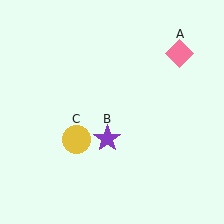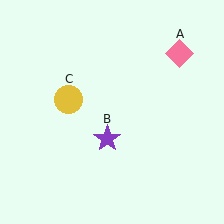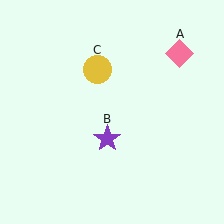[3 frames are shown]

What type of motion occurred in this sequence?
The yellow circle (object C) rotated clockwise around the center of the scene.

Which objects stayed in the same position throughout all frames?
Pink diamond (object A) and purple star (object B) remained stationary.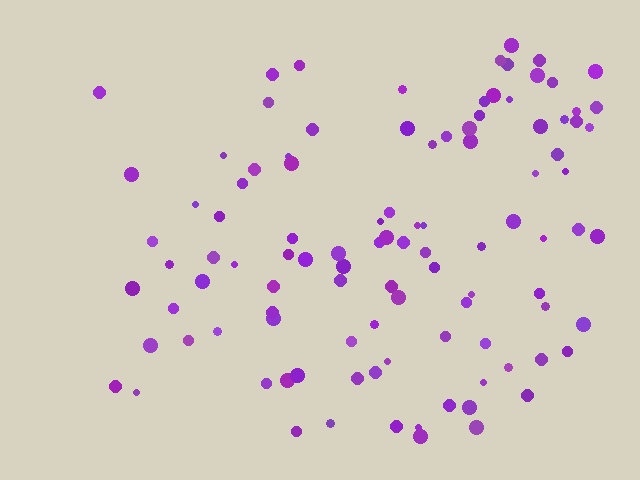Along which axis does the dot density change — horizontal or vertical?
Horizontal.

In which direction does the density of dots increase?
From left to right, with the right side densest.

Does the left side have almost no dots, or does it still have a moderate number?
Still a moderate number, just noticeably fewer than the right.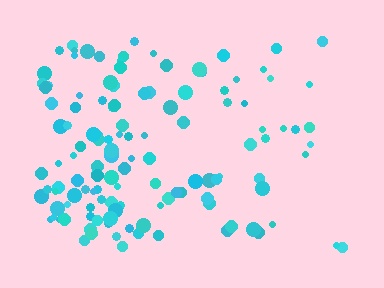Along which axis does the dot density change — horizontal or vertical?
Horizontal.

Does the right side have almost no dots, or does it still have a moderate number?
Still a moderate number, just noticeably fewer than the left.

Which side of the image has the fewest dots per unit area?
The right.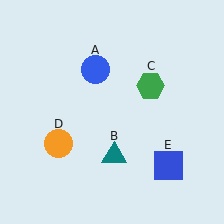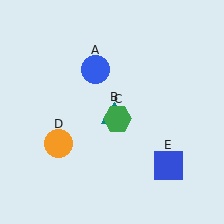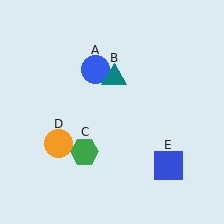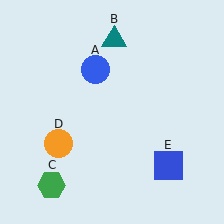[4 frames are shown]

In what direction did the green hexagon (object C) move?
The green hexagon (object C) moved down and to the left.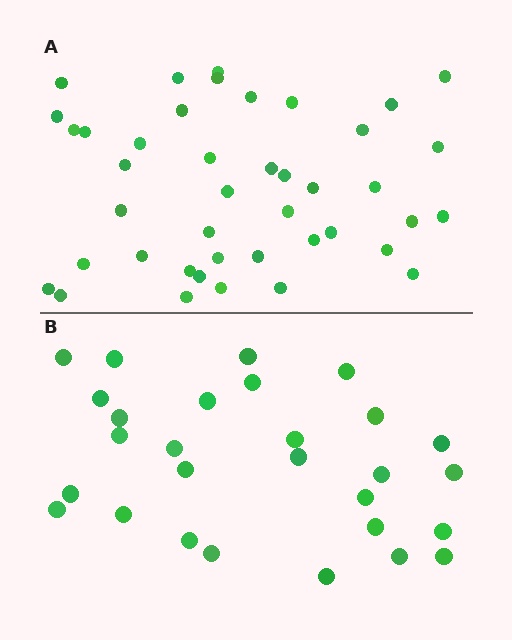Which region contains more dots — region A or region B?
Region A (the top region) has more dots.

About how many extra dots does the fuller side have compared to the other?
Region A has approximately 15 more dots than region B.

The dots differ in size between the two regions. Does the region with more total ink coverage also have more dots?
No. Region B has more total ink coverage because its dots are larger, but region A actually contains more individual dots. Total area can be misleading — the number of items is what matters here.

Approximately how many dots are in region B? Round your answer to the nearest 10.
About 30 dots. (The exact count is 28, which rounds to 30.)